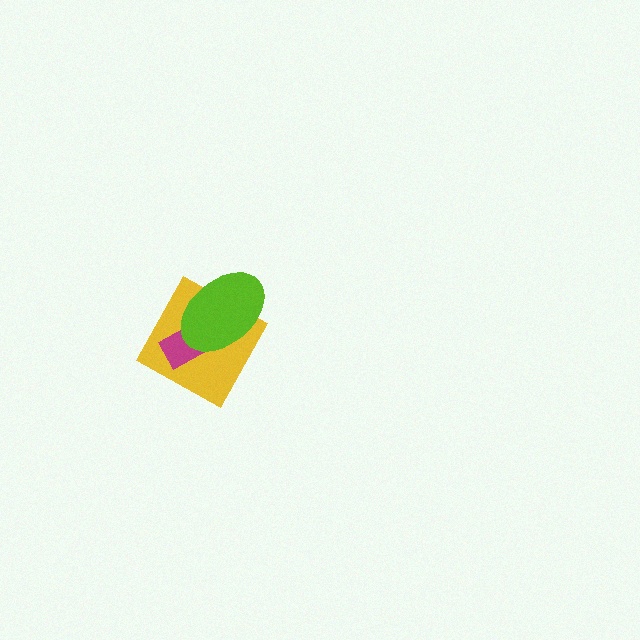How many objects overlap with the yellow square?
2 objects overlap with the yellow square.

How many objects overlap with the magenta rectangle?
2 objects overlap with the magenta rectangle.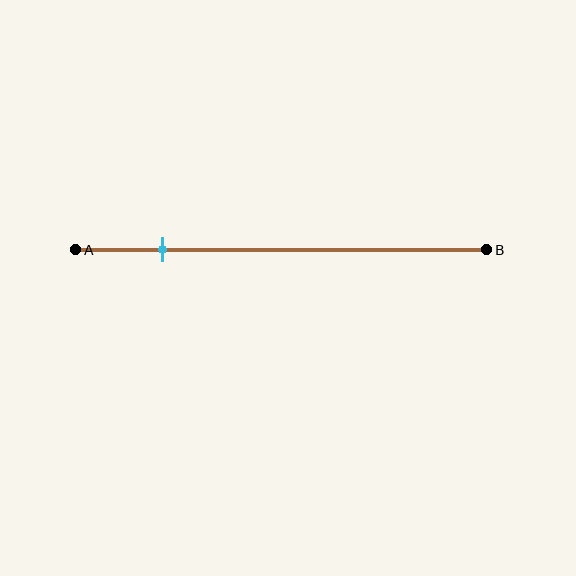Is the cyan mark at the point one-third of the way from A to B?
No, the mark is at about 20% from A, not at the 33% one-third point.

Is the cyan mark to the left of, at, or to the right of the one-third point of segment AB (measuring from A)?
The cyan mark is to the left of the one-third point of segment AB.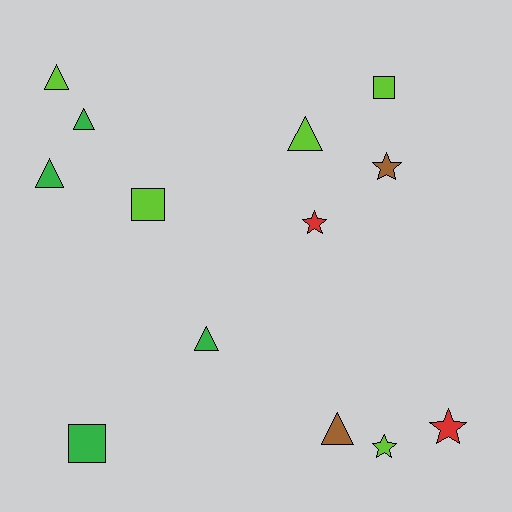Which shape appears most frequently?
Triangle, with 6 objects.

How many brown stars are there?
There is 1 brown star.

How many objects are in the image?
There are 13 objects.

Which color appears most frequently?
Lime, with 5 objects.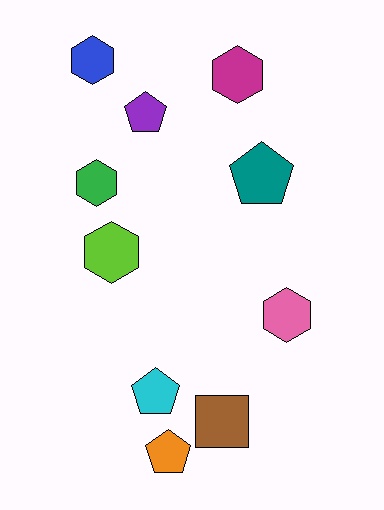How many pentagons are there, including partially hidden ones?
There are 4 pentagons.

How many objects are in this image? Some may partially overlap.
There are 10 objects.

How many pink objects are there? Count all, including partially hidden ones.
There is 1 pink object.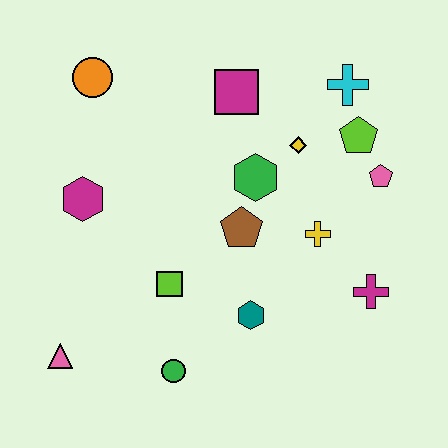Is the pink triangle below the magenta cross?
Yes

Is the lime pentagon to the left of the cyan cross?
No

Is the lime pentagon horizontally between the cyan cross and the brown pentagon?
No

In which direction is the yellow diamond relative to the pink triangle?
The yellow diamond is to the right of the pink triangle.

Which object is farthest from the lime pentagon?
The pink triangle is farthest from the lime pentagon.